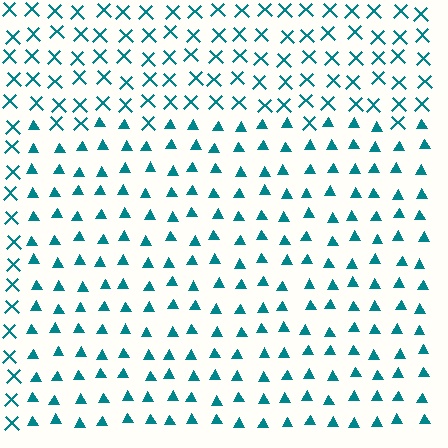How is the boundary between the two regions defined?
The boundary is defined by a change in element shape: triangles inside vs. X marks outside. All elements share the same color and spacing.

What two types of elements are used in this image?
The image uses triangles inside the rectangle region and X marks outside it.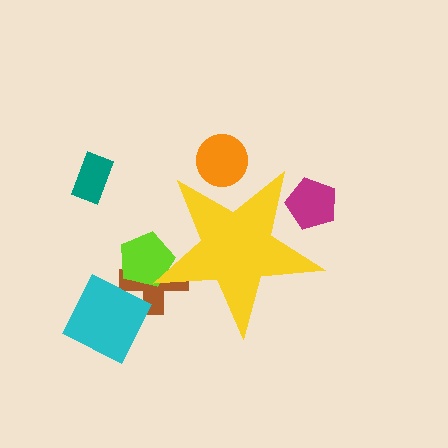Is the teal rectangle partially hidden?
No, the teal rectangle is fully visible.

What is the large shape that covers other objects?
A yellow star.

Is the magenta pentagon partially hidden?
Yes, the magenta pentagon is partially hidden behind the yellow star.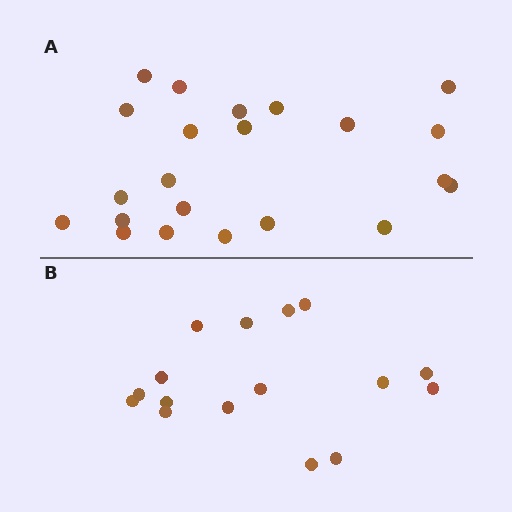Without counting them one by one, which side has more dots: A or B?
Region A (the top region) has more dots.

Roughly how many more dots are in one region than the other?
Region A has about 6 more dots than region B.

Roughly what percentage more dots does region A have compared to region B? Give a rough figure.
About 40% more.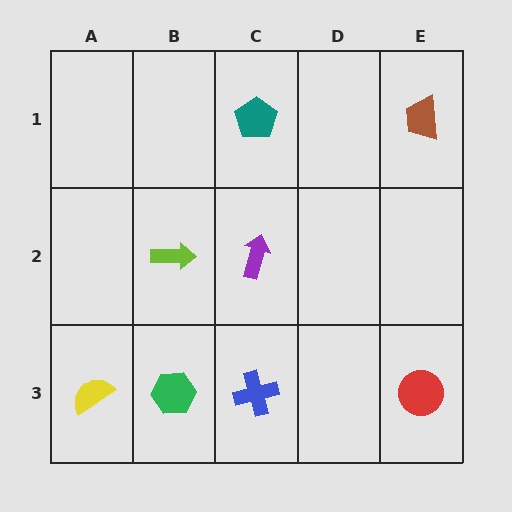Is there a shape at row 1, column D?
No, that cell is empty.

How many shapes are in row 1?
2 shapes.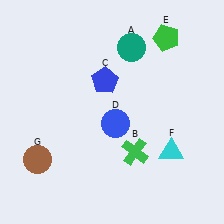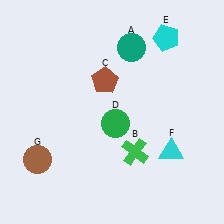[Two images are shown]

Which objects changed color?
C changed from blue to brown. D changed from blue to green. E changed from green to cyan.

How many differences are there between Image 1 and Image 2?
There are 3 differences between the two images.